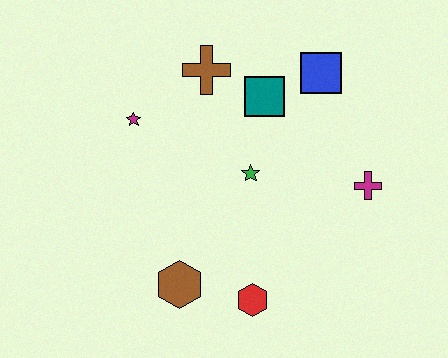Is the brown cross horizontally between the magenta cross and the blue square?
No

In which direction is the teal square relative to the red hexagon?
The teal square is above the red hexagon.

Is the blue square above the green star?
Yes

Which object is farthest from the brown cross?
The red hexagon is farthest from the brown cross.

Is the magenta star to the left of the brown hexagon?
Yes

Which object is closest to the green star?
The teal square is closest to the green star.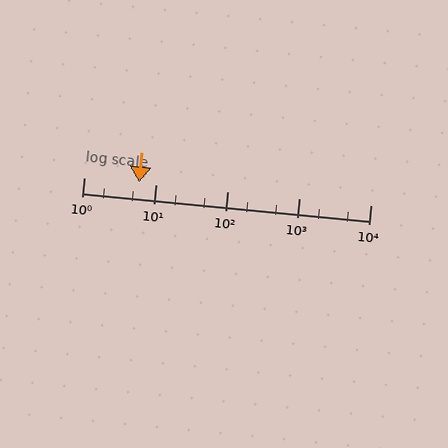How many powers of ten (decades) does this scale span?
The scale spans 4 decades, from 1 to 10000.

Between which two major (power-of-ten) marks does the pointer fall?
The pointer is between 1 and 10.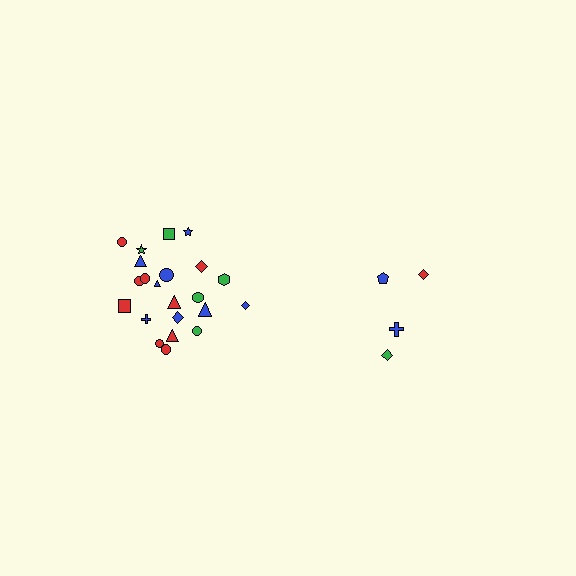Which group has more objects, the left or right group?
The left group.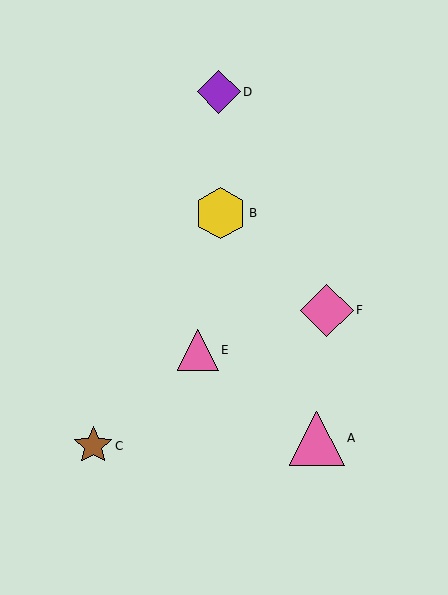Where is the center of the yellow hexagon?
The center of the yellow hexagon is at (221, 213).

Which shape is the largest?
The pink triangle (labeled A) is the largest.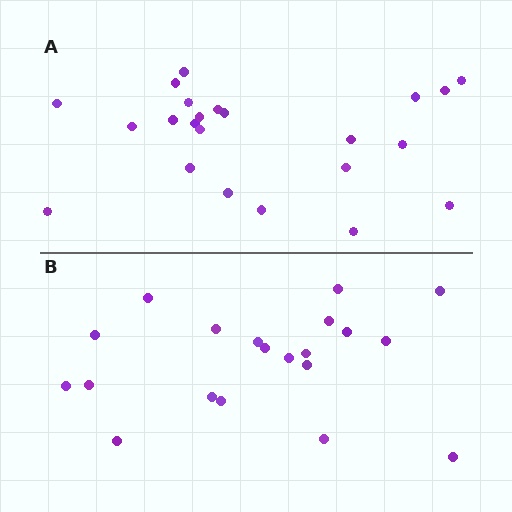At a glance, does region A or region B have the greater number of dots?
Region A (the top region) has more dots.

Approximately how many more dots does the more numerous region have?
Region A has just a few more — roughly 2 or 3 more dots than region B.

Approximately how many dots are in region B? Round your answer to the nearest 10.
About 20 dots.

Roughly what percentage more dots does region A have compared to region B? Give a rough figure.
About 15% more.